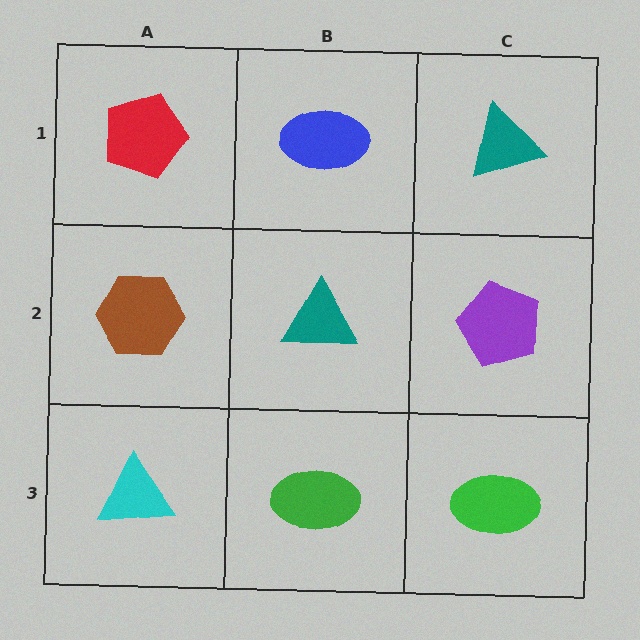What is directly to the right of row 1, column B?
A teal triangle.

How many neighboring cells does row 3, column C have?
2.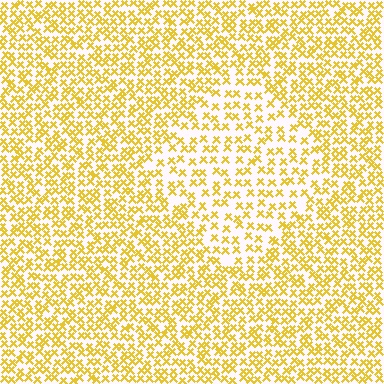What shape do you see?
I see a diamond.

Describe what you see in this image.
The image contains small yellow elements arranged at two different densities. A diamond-shaped region is visible where the elements are less densely packed than the surrounding area.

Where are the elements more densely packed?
The elements are more densely packed outside the diamond boundary.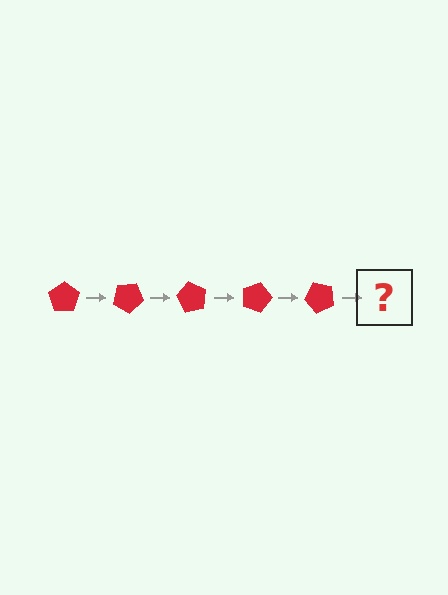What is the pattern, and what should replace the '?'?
The pattern is that the pentagon rotates 30 degrees each step. The '?' should be a red pentagon rotated 150 degrees.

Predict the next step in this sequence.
The next step is a red pentagon rotated 150 degrees.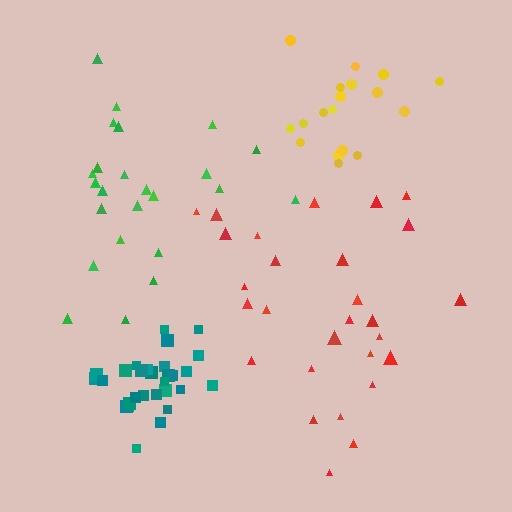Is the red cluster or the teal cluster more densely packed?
Teal.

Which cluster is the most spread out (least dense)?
Red.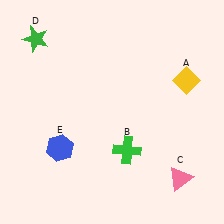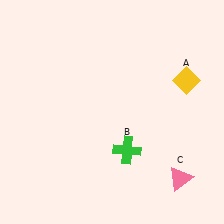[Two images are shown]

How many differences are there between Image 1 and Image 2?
There are 2 differences between the two images.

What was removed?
The green star (D), the blue hexagon (E) were removed in Image 2.